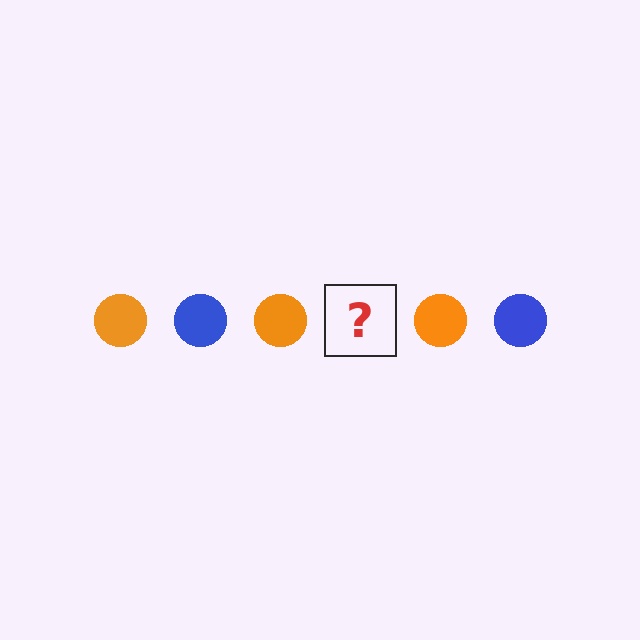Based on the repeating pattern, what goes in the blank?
The blank should be a blue circle.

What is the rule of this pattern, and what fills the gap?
The rule is that the pattern cycles through orange, blue circles. The gap should be filled with a blue circle.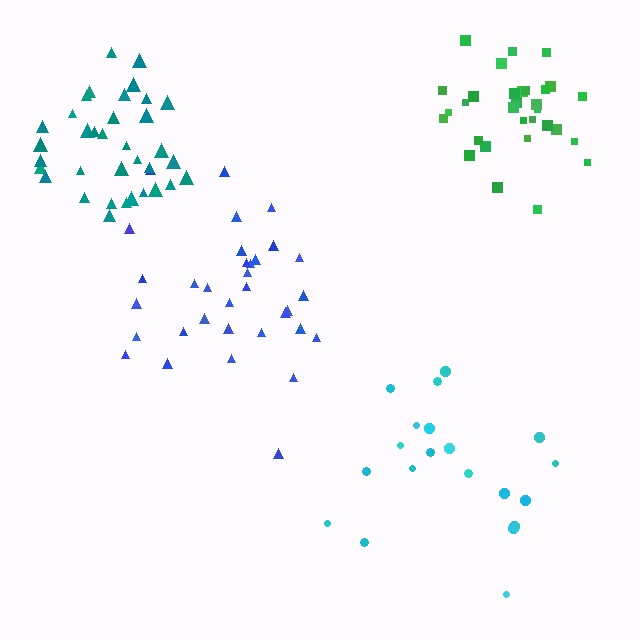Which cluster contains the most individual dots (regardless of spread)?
Teal (35).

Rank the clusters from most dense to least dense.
green, teal, blue, cyan.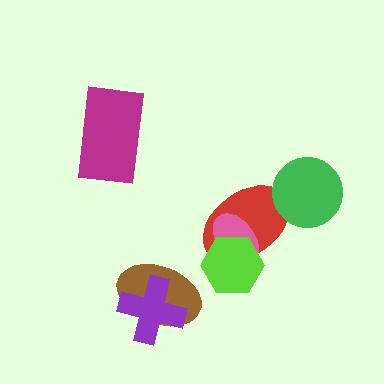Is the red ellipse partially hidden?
Yes, it is partially covered by another shape.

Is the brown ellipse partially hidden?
Yes, it is partially covered by another shape.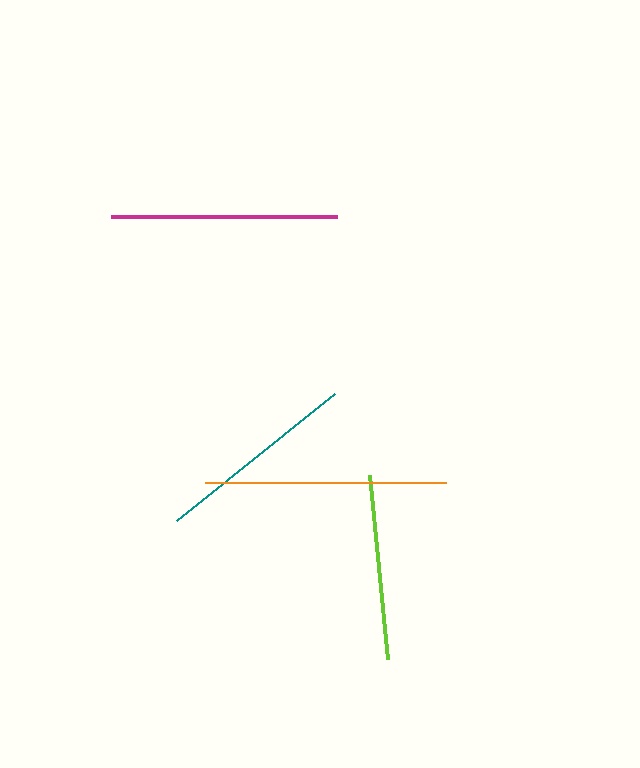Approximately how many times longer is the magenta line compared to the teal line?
The magenta line is approximately 1.1 times the length of the teal line.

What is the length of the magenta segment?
The magenta segment is approximately 226 pixels long.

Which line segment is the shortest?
The lime line is the shortest at approximately 185 pixels.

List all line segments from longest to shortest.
From longest to shortest: orange, magenta, teal, lime.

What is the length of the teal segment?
The teal segment is approximately 202 pixels long.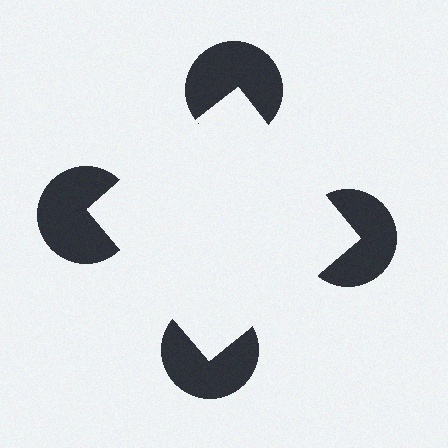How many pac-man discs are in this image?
There are 4 — one at each vertex of the illusory square.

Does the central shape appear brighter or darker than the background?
It typically appears slightly brighter than the background, even though no actual brightness change is drawn.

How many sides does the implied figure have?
4 sides.